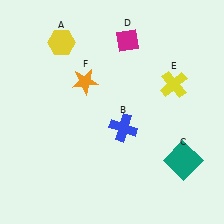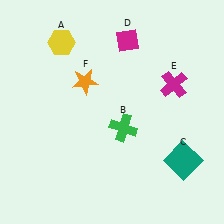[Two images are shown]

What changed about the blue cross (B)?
In Image 1, B is blue. In Image 2, it changed to green.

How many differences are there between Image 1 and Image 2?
There are 2 differences between the two images.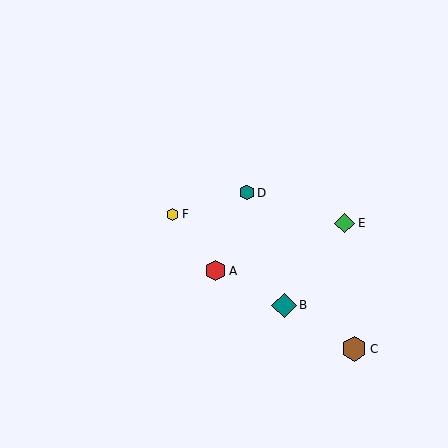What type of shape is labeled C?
Shape C is a brown hexagon.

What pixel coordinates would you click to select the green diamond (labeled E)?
Click at (345, 223) to select the green diamond E.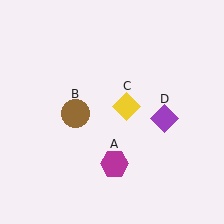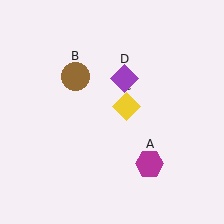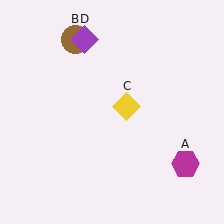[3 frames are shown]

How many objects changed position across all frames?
3 objects changed position: magenta hexagon (object A), brown circle (object B), purple diamond (object D).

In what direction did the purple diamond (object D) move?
The purple diamond (object D) moved up and to the left.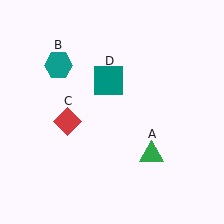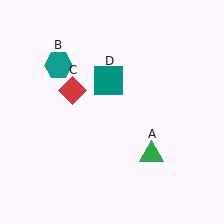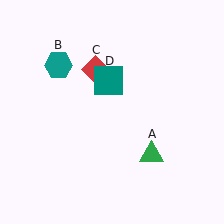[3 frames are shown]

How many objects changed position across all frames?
1 object changed position: red diamond (object C).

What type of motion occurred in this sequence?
The red diamond (object C) rotated clockwise around the center of the scene.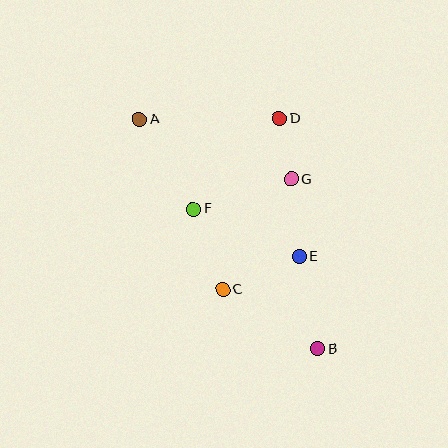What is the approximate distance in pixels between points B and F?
The distance between B and F is approximately 187 pixels.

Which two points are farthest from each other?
Points A and B are farthest from each other.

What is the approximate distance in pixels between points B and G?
The distance between B and G is approximately 171 pixels.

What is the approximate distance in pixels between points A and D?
The distance between A and D is approximately 140 pixels.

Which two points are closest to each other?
Points D and G are closest to each other.